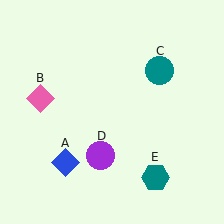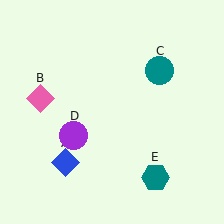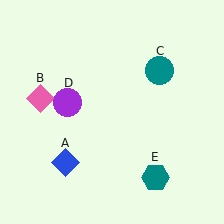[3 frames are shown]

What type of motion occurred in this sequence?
The purple circle (object D) rotated clockwise around the center of the scene.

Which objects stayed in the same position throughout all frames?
Blue diamond (object A) and pink diamond (object B) and teal circle (object C) and teal hexagon (object E) remained stationary.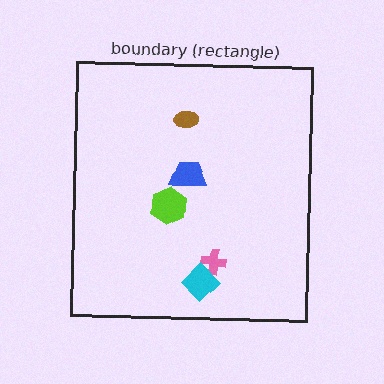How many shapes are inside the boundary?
5 inside, 0 outside.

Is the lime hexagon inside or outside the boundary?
Inside.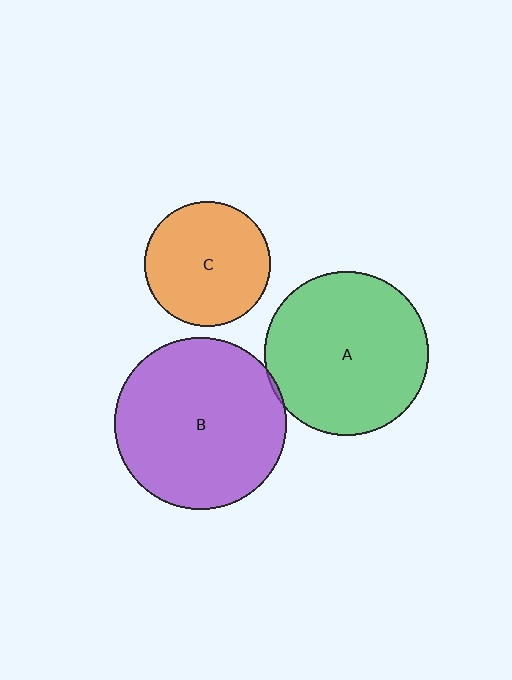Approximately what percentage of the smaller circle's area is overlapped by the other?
Approximately 5%.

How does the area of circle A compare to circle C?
Approximately 1.7 times.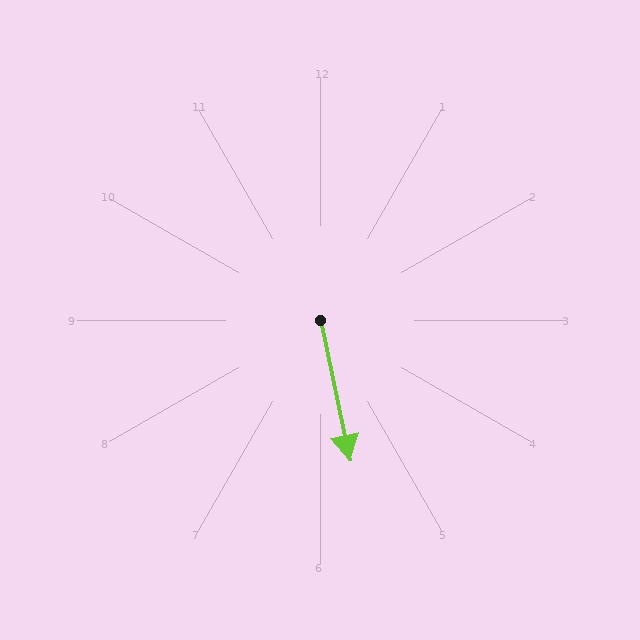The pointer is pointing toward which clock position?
Roughly 6 o'clock.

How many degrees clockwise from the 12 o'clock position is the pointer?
Approximately 168 degrees.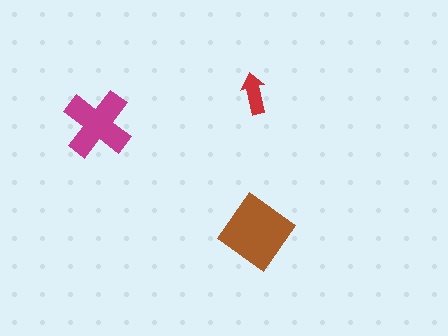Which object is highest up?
The red arrow is topmost.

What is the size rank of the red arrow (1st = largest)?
3rd.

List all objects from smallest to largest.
The red arrow, the magenta cross, the brown diamond.